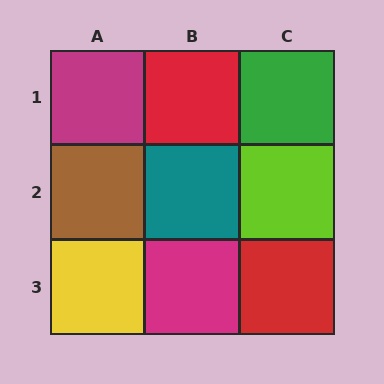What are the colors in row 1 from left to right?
Magenta, red, green.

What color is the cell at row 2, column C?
Lime.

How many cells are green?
1 cell is green.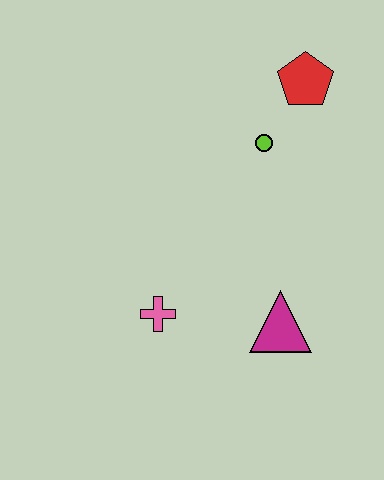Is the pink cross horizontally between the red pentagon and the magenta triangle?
No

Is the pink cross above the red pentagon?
No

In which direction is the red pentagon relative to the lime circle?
The red pentagon is above the lime circle.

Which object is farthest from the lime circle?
The pink cross is farthest from the lime circle.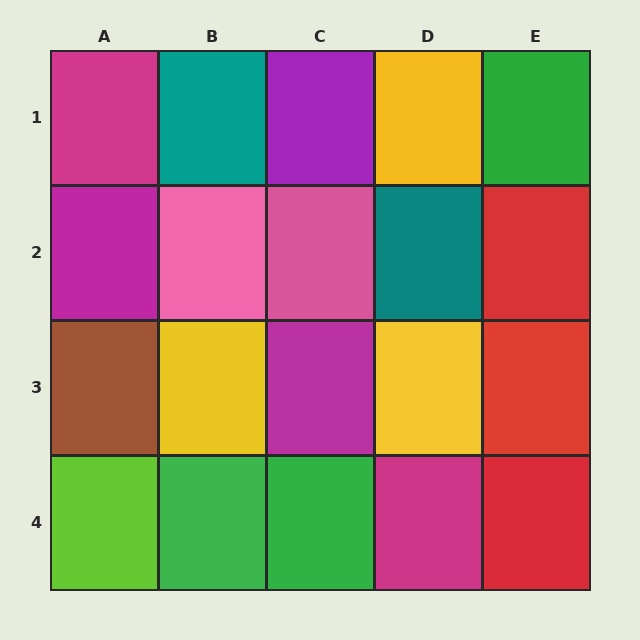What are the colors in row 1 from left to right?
Magenta, teal, purple, yellow, green.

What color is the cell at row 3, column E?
Red.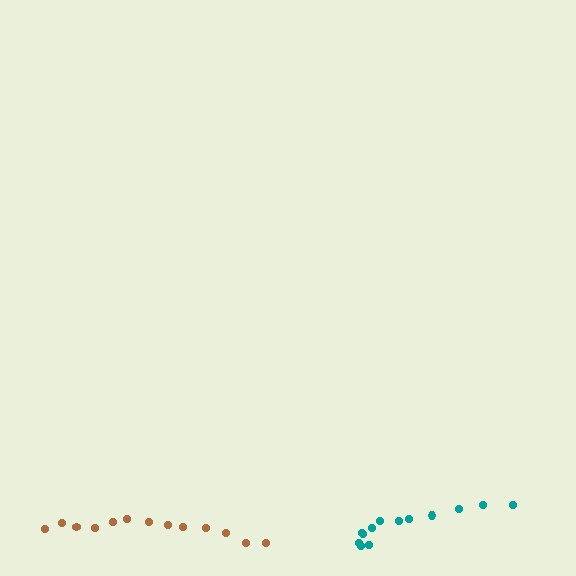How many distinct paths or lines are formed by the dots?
There are 2 distinct paths.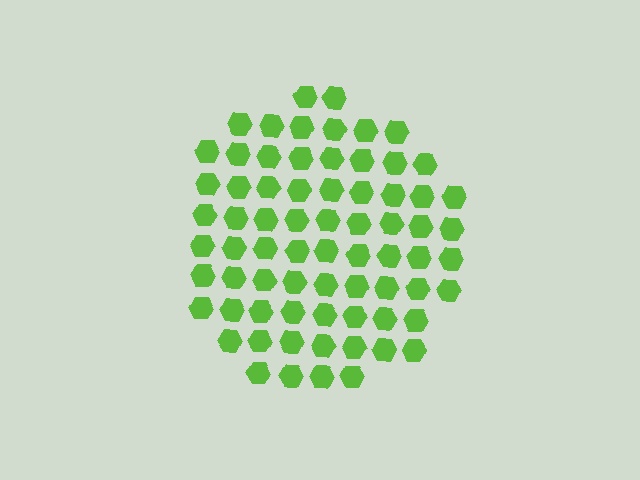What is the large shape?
The large shape is a circle.